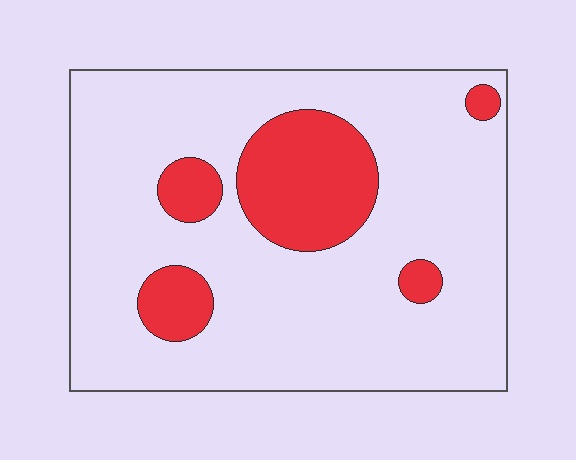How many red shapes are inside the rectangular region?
5.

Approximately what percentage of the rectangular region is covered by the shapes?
Approximately 20%.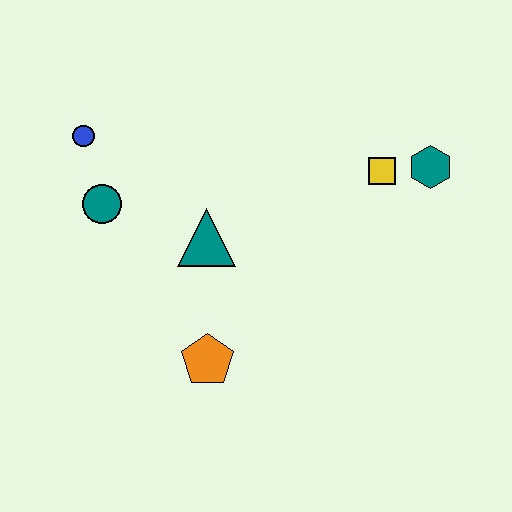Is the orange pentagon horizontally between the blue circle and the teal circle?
No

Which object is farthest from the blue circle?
The teal hexagon is farthest from the blue circle.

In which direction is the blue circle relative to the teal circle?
The blue circle is above the teal circle.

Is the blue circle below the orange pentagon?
No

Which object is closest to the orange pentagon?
The teal triangle is closest to the orange pentagon.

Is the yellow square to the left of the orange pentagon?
No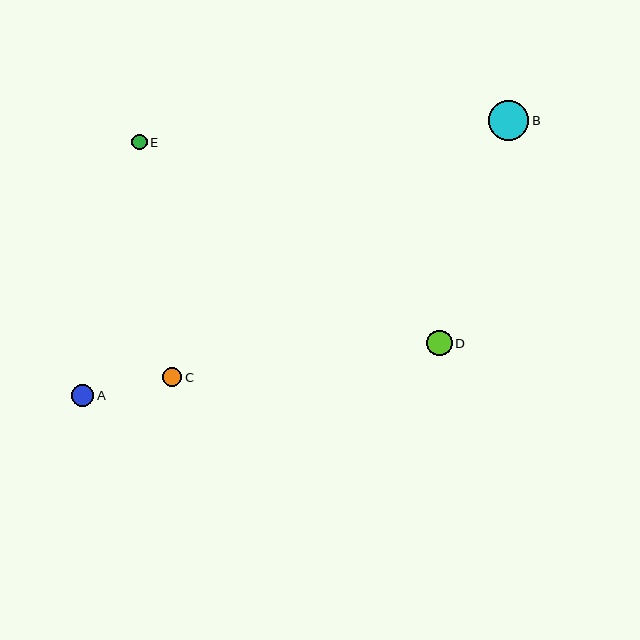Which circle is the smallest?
Circle E is the smallest with a size of approximately 15 pixels.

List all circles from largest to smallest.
From largest to smallest: B, D, A, C, E.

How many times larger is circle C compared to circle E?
Circle C is approximately 1.2 times the size of circle E.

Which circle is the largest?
Circle B is the largest with a size of approximately 40 pixels.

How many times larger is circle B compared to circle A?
Circle B is approximately 1.8 times the size of circle A.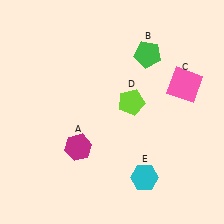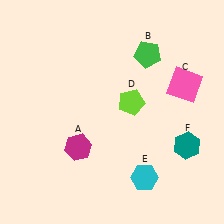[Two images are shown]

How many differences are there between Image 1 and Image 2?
There is 1 difference between the two images.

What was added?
A teal hexagon (F) was added in Image 2.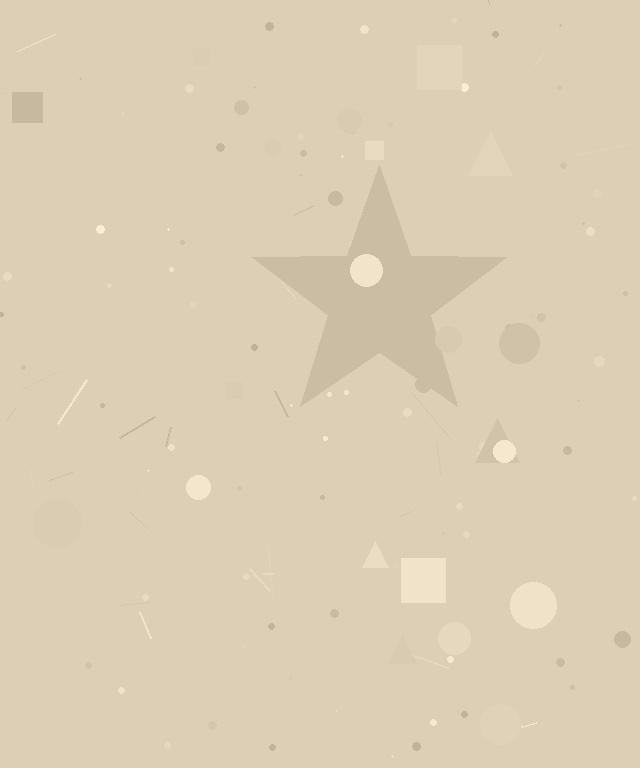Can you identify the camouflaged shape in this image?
The camouflaged shape is a star.